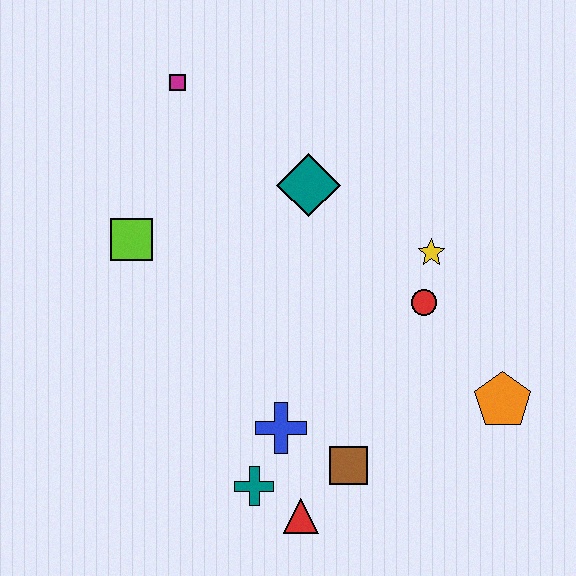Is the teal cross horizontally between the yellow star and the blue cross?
No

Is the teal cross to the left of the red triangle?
Yes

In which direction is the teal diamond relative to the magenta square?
The teal diamond is to the right of the magenta square.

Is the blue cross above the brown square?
Yes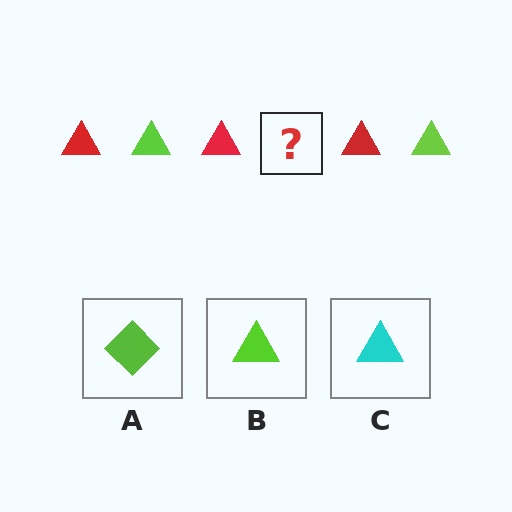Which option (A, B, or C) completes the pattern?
B.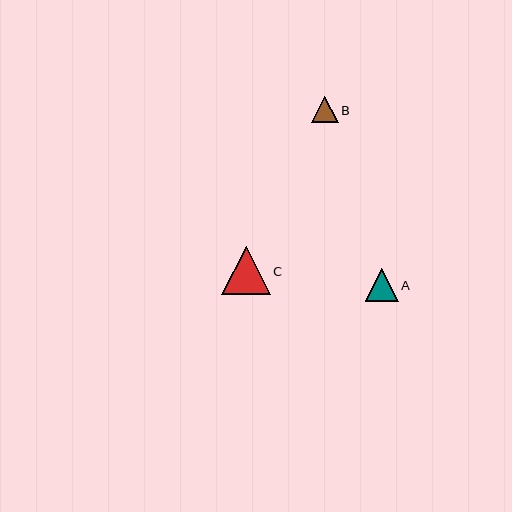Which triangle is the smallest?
Triangle B is the smallest with a size of approximately 27 pixels.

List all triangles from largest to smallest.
From largest to smallest: C, A, B.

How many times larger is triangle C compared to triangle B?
Triangle C is approximately 1.8 times the size of triangle B.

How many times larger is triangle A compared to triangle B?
Triangle A is approximately 1.2 times the size of triangle B.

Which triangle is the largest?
Triangle C is the largest with a size of approximately 49 pixels.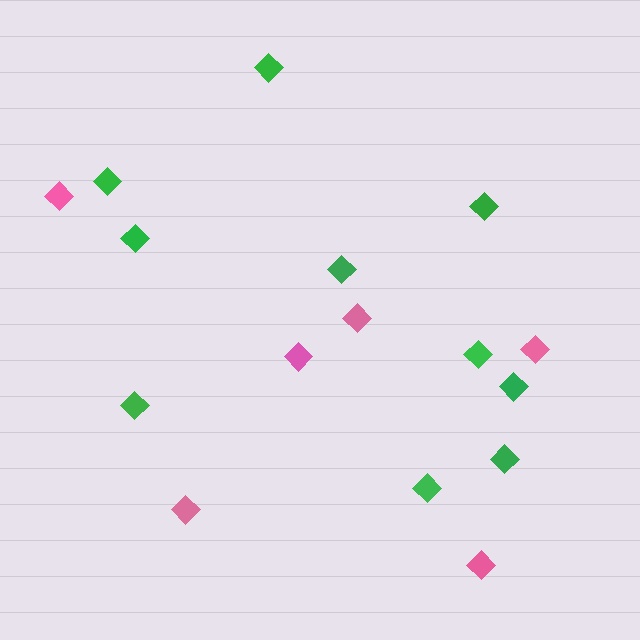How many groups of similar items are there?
There are 2 groups: one group of pink diamonds (6) and one group of green diamonds (10).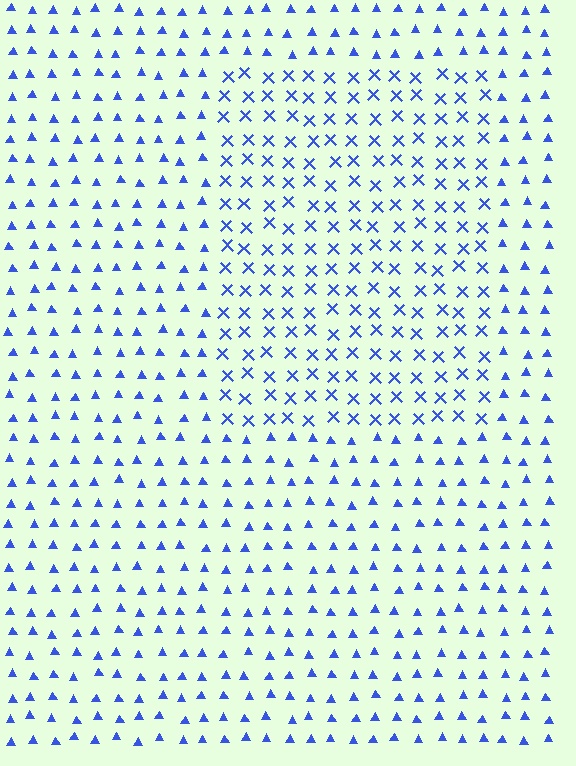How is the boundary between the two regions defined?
The boundary is defined by a change in element shape: X marks inside vs. triangles outside. All elements share the same color and spacing.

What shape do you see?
I see a rectangle.